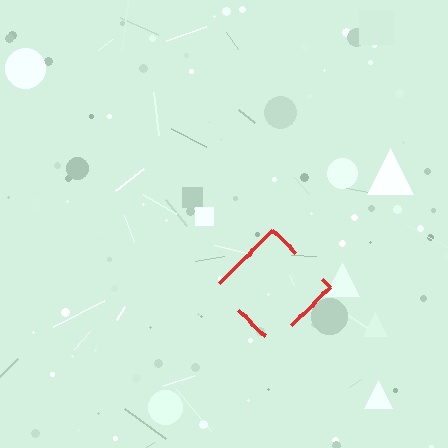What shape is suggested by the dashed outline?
The dashed outline suggests a diamond.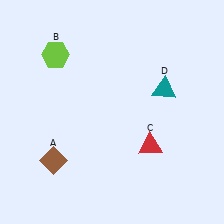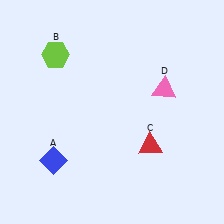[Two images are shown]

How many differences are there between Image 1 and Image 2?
There are 2 differences between the two images.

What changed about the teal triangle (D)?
In Image 1, D is teal. In Image 2, it changed to pink.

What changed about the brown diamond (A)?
In Image 1, A is brown. In Image 2, it changed to blue.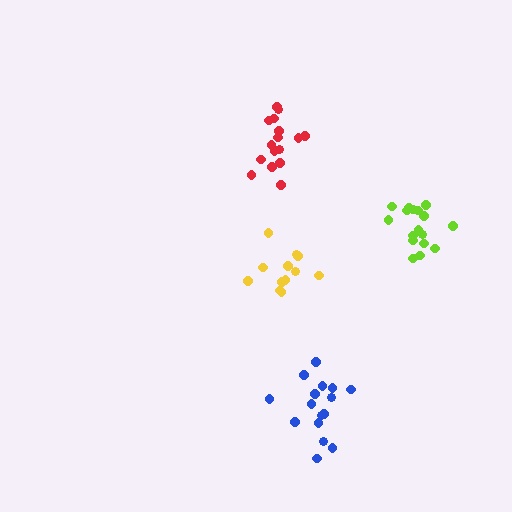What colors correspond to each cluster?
The clusters are colored: yellow, red, lime, blue.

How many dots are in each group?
Group 1: 12 dots, Group 2: 16 dots, Group 3: 17 dots, Group 4: 16 dots (61 total).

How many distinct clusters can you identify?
There are 4 distinct clusters.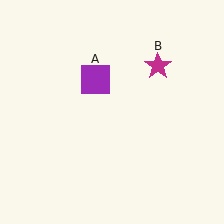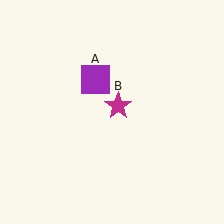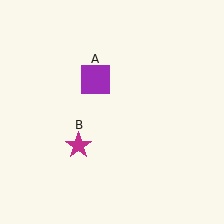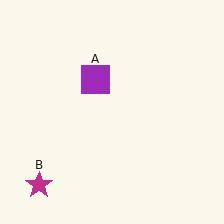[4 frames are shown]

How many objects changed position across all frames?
1 object changed position: magenta star (object B).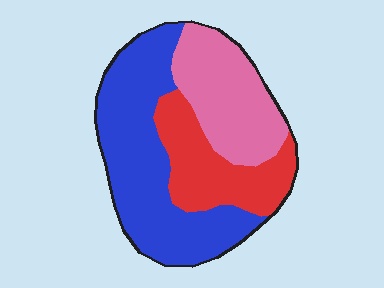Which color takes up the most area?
Blue, at roughly 45%.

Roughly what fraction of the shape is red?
Red takes up about one quarter (1/4) of the shape.